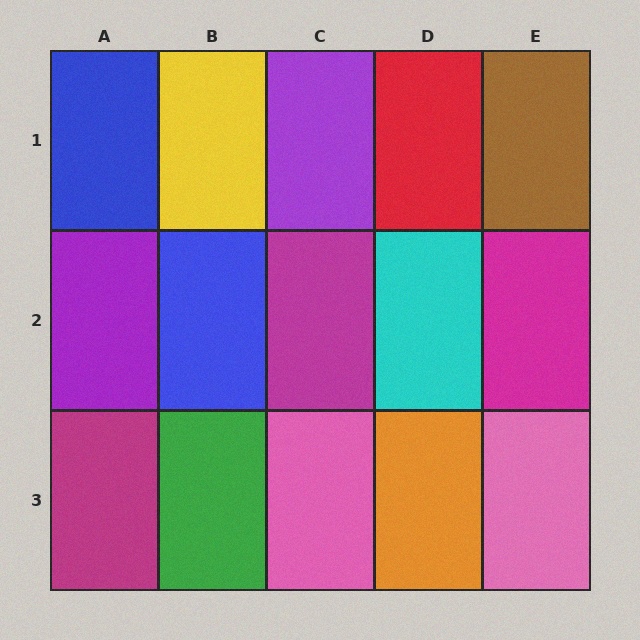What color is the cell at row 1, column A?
Blue.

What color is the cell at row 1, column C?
Purple.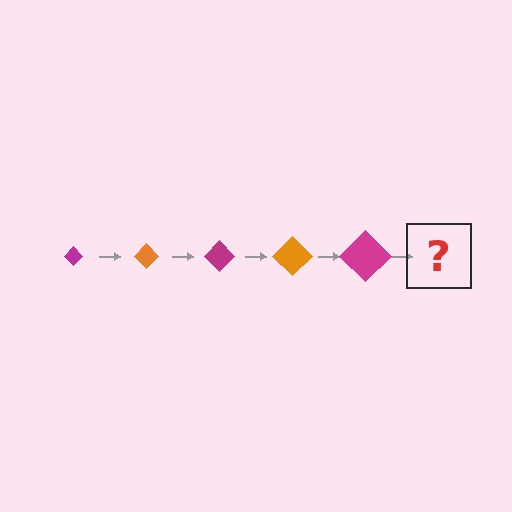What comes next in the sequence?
The next element should be an orange diamond, larger than the previous one.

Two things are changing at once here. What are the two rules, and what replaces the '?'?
The two rules are that the diamond grows larger each step and the color cycles through magenta and orange. The '?' should be an orange diamond, larger than the previous one.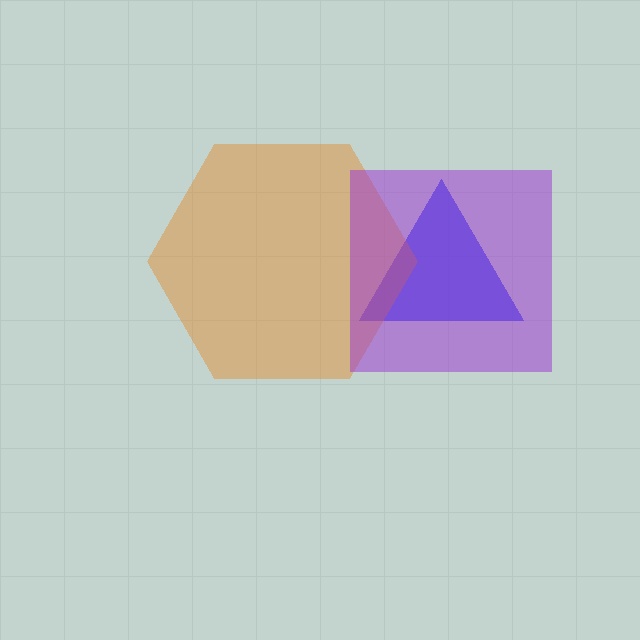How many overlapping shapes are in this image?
There are 3 overlapping shapes in the image.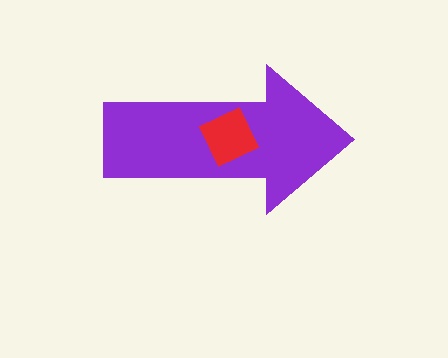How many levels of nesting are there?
2.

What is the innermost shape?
The red square.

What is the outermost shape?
The purple arrow.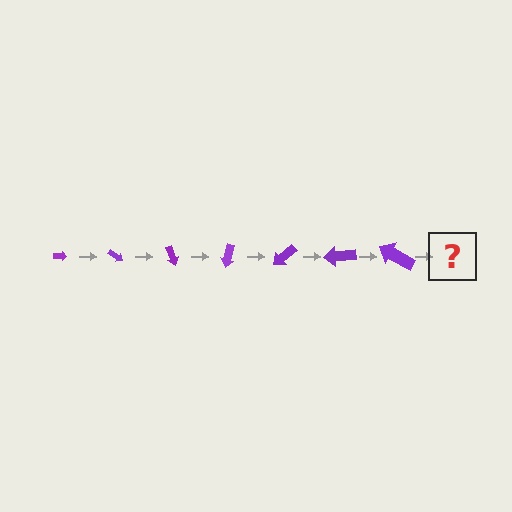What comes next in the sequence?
The next element should be an arrow, larger than the previous one and rotated 245 degrees from the start.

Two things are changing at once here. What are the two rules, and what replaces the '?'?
The two rules are that the arrow grows larger each step and it rotates 35 degrees each step. The '?' should be an arrow, larger than the previous one and rotated 245 degrees from the start.